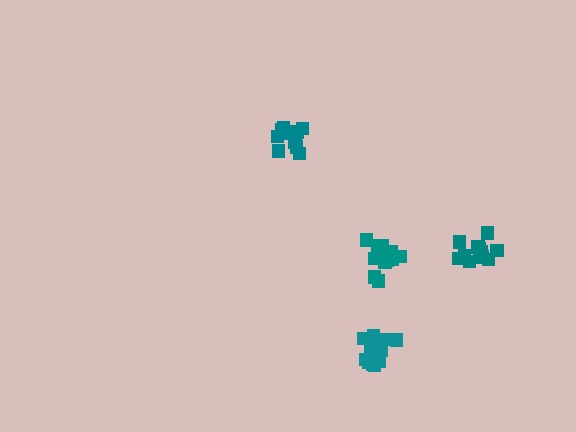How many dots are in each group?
Group 1: 12 dots, Group 2: 15 dots, Group 3: 12 dots, Group 4: 14 dots (53 total).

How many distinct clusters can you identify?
There are 4 distinct clusters.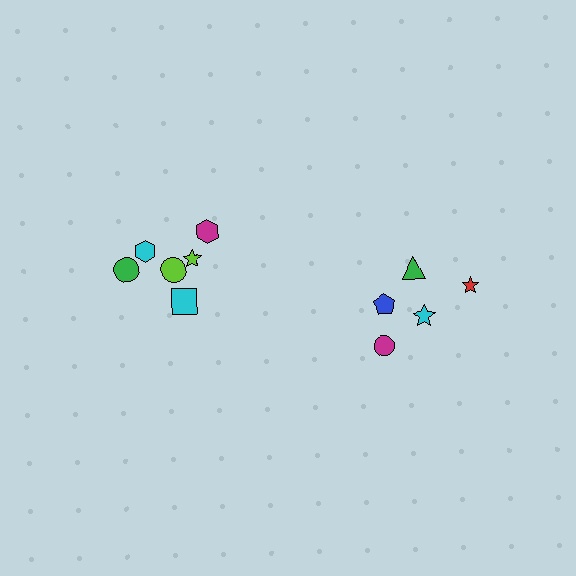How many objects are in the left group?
There are 7 objects.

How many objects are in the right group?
There are 5 objects.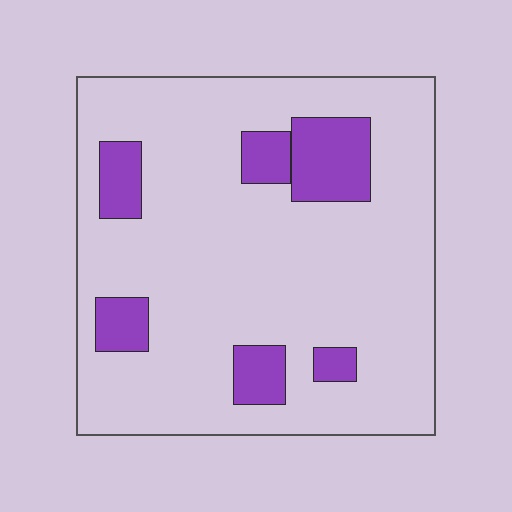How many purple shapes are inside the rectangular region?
6.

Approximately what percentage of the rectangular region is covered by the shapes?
Approximately 15%.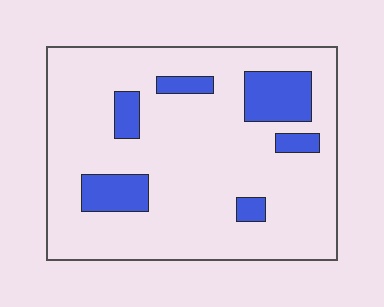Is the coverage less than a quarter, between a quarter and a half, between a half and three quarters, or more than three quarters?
Less than a quarter.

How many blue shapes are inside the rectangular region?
6.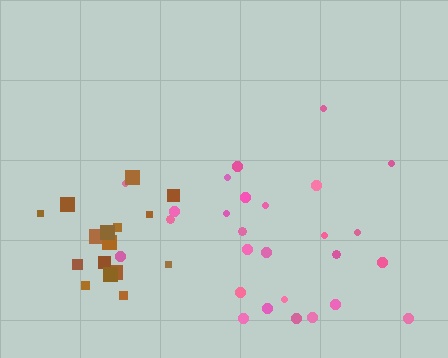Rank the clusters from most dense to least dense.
brown, pink.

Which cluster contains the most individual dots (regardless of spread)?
Pink (27).